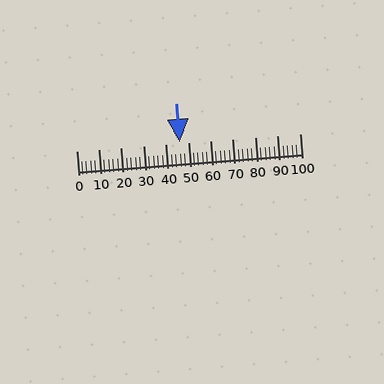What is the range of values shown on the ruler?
The ruler shows values from 0 to 100.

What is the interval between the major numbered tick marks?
The major tick marks are spaced 10 units apart.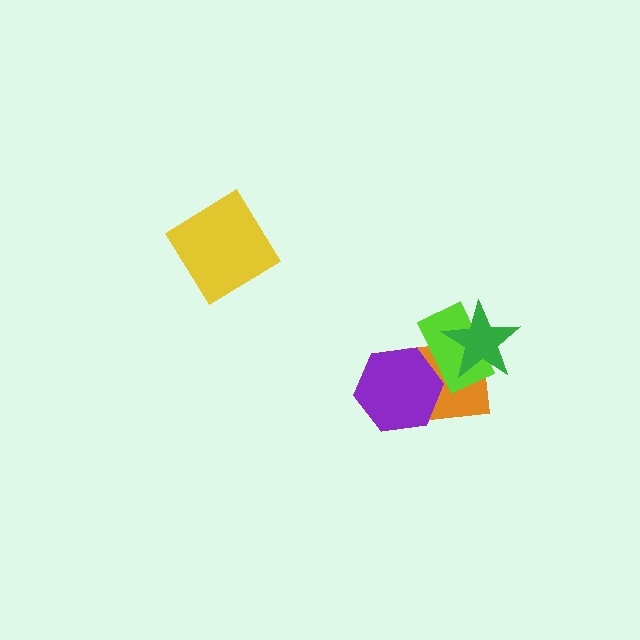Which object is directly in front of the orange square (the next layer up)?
The purple hexagon is directly in front of the orange square.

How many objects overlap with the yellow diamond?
0 objects overlap with the yellow diamond.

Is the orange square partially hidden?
Yes, it is partially covered by another shape.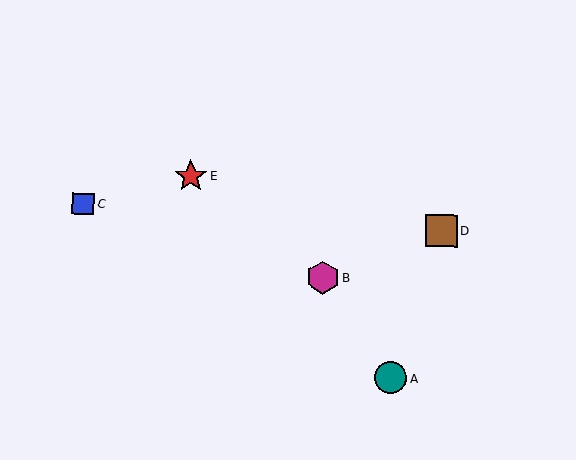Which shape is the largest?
The magenta hexagon (labeled B) is the largest.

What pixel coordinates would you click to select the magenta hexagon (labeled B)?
Click at (323, 277) to select the magenta hexagon B.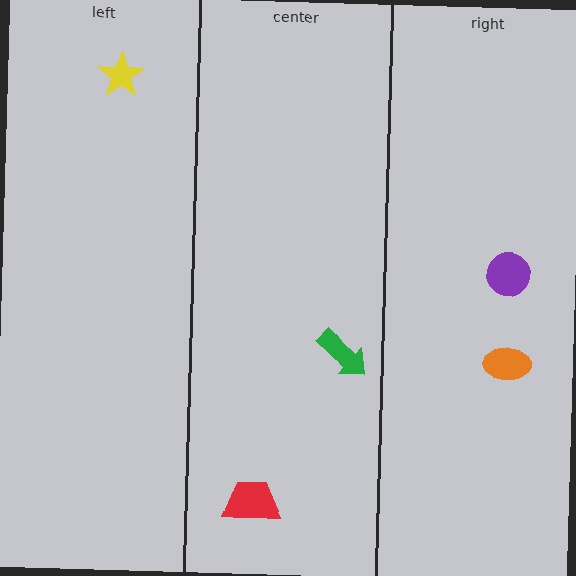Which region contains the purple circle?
The right region.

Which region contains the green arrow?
The center region.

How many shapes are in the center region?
2.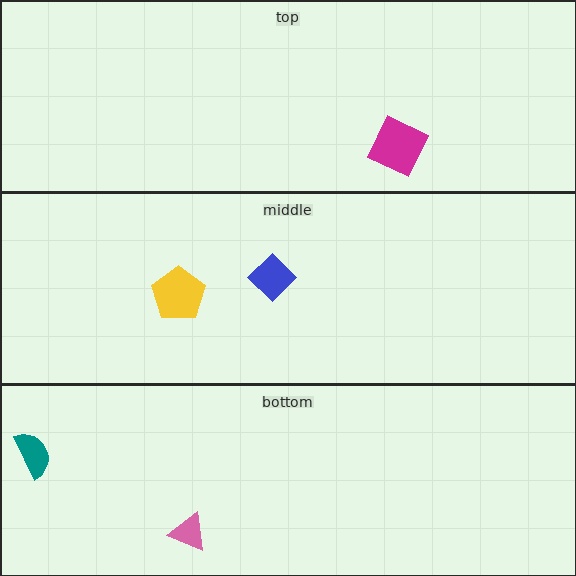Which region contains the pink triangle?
The bottom region.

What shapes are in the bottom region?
The teal semicircle, the pink triangle.